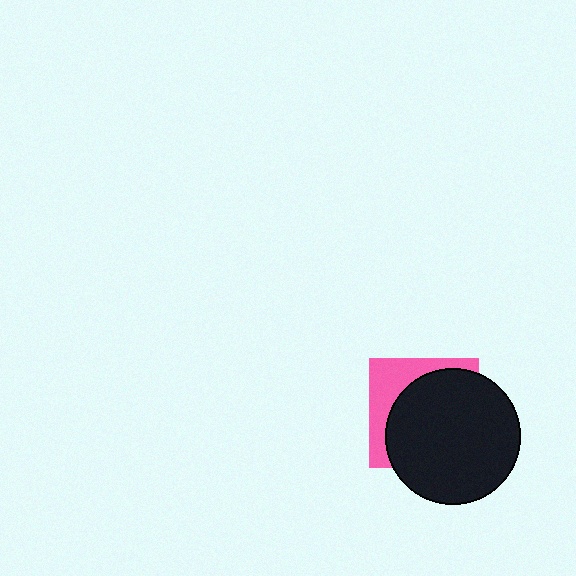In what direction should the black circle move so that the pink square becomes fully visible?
The black circle should move toward the lower-right. That is the shortest direction to clear the overlap and leave the pink square fully visible.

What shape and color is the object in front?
The object in front is a black circle.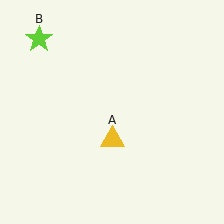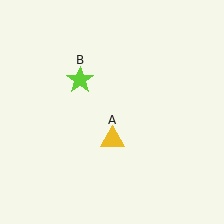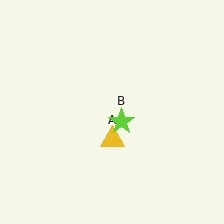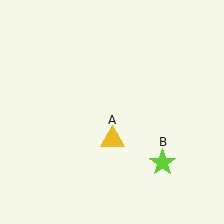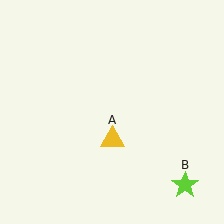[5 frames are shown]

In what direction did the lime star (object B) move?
The lime star (object B) moved down and to the right.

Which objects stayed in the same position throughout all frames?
Yellow triangle (object A) remained stationary.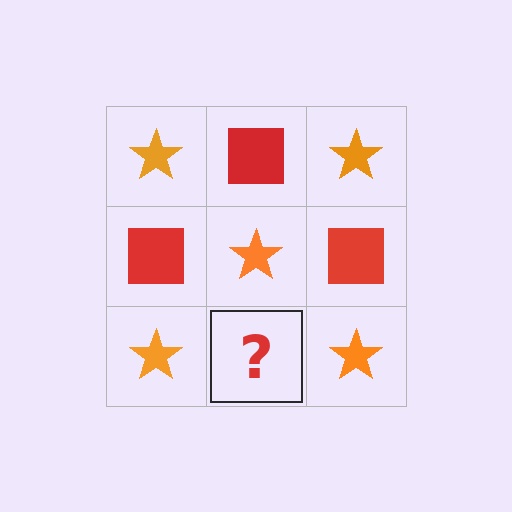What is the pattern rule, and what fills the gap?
The rule is that it alternates orange star and red square in a checkerboard pattern. The gap should be filled with a red square.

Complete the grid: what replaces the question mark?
The question mark should be replaced with a red square.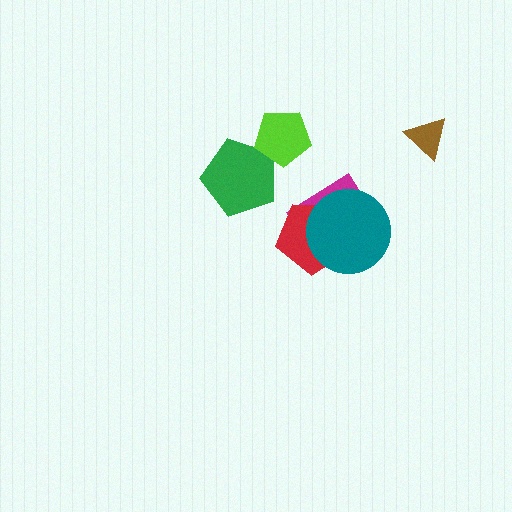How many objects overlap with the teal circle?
2 objects overlap with the teal circle.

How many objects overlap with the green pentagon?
1 object overlaps with the green pentagon.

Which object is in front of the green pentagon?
The lime pentagon is in front of the green pentagon.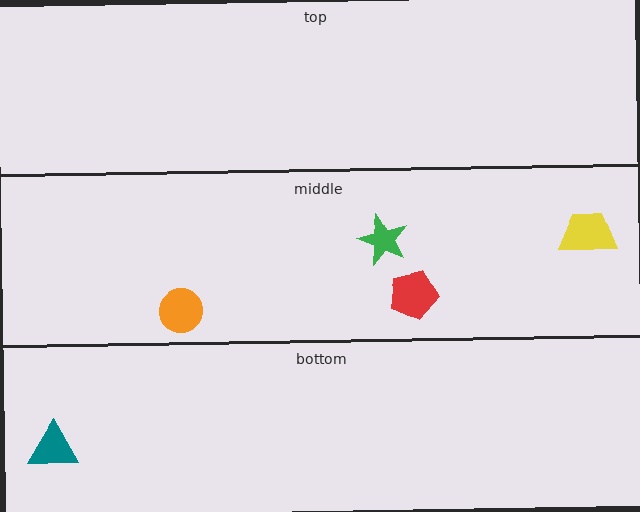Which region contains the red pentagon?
The middle region.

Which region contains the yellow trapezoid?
The middle region.